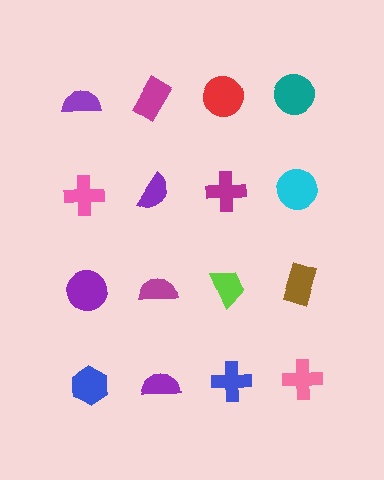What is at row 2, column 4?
A cyan circle.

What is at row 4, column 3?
A blue cross.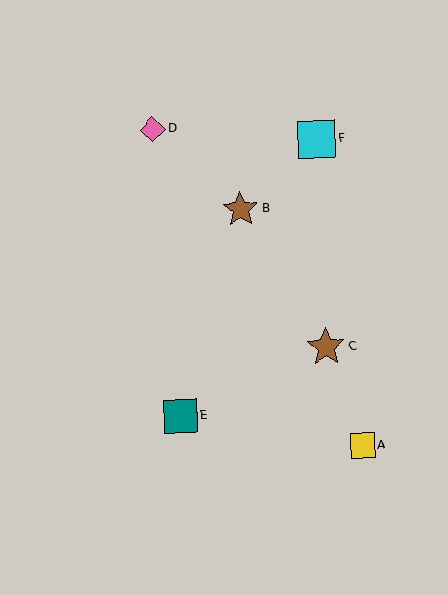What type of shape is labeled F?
Shape F is a cyan square.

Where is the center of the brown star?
The center of the brown star is at (241, 209).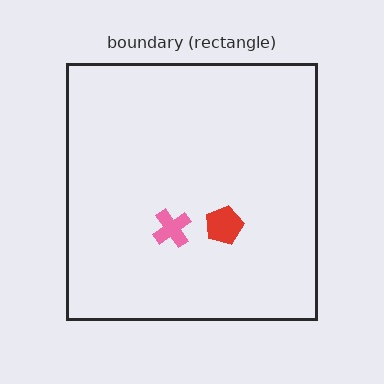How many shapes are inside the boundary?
2 inside, 0 outside.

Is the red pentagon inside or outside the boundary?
Inside.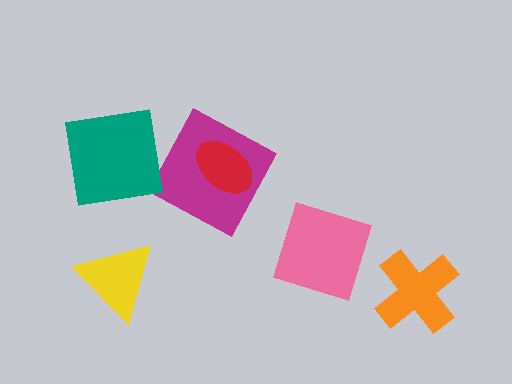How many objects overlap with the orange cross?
0 objects overlap with the orange cross.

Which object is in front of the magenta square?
The red ellipse is in front of the magenta square.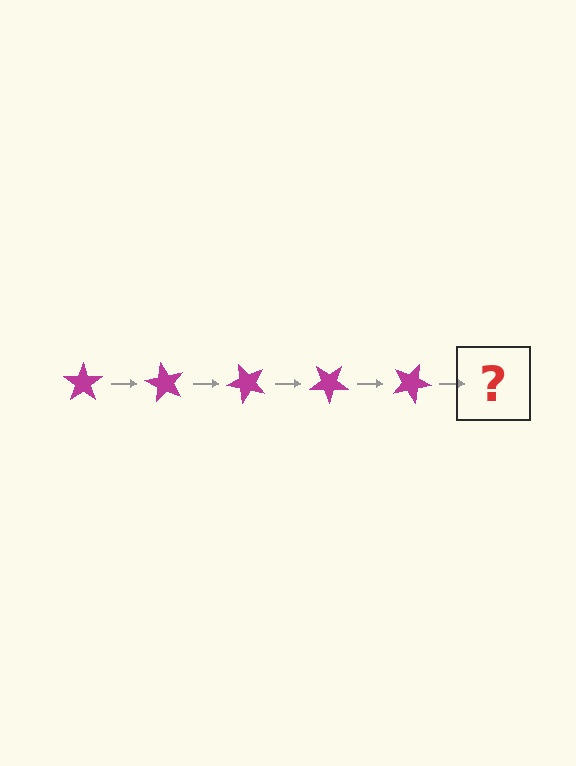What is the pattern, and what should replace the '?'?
The pattern is that the star rotates 60 degrees each step. The '?' should be a magenta star rotated 300 degrees.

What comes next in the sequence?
The next element should be a magenta star rotated 300 degrees.